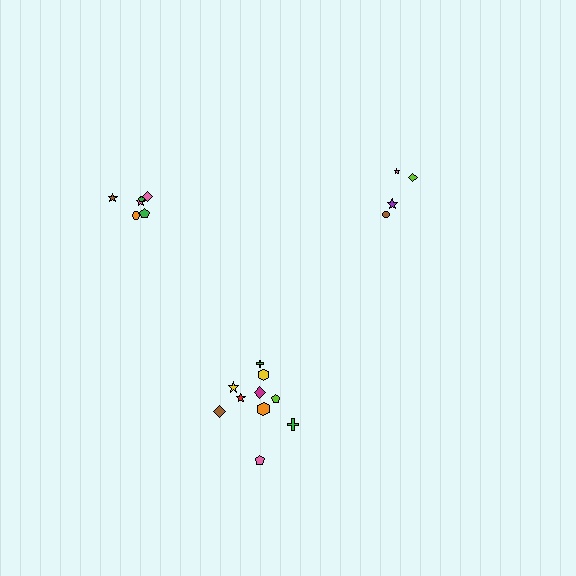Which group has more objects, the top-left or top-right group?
The top-left group.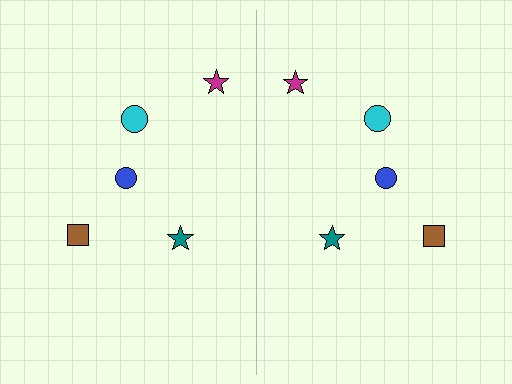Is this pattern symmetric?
Yes, this pattern has bilateral (reflection) symmetry.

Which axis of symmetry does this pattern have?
The pattern has a vertical axis of symmetry running through the center of the image.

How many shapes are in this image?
There are 10 shapes in this image.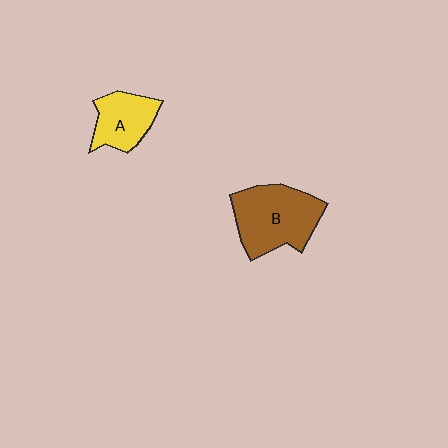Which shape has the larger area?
Shape B (brown).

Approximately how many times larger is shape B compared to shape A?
Approximately 1.7 times.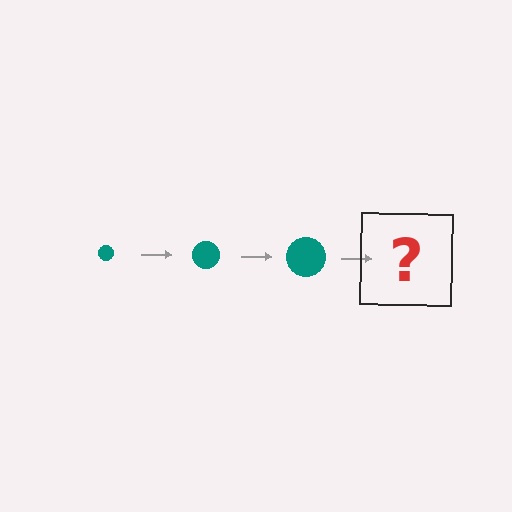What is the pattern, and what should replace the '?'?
The pattern is that the circle gets progressively larger each step. The '?' should be a teal circle, larger than the previous one.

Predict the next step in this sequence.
The next step is a teal circle, larger than the previous one.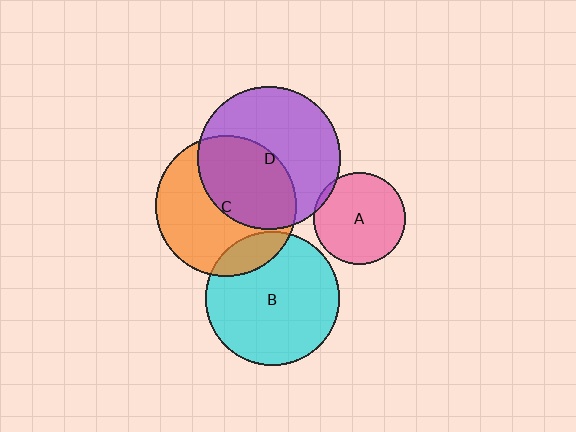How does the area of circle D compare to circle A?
Approximately 2.5 times.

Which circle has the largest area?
Circle D (purple).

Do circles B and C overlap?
Yes.